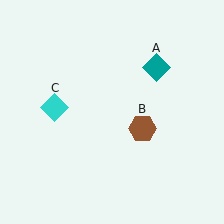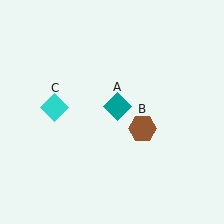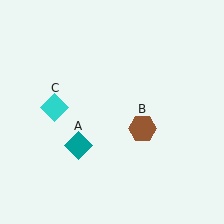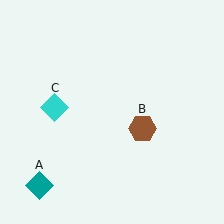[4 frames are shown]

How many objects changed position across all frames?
1 object changed position: teal diamond (object A).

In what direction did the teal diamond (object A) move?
The teal diamond (object A) moved down and to the left.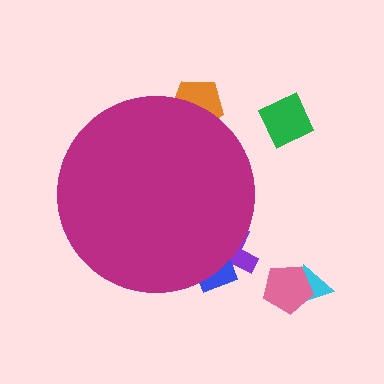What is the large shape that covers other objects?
A magenta circle.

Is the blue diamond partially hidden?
Yes, the blue diamond is partially hidden behind the magenta circle.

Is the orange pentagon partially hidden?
Yes, the orange pentagon is partially hidden behind the magenta circle.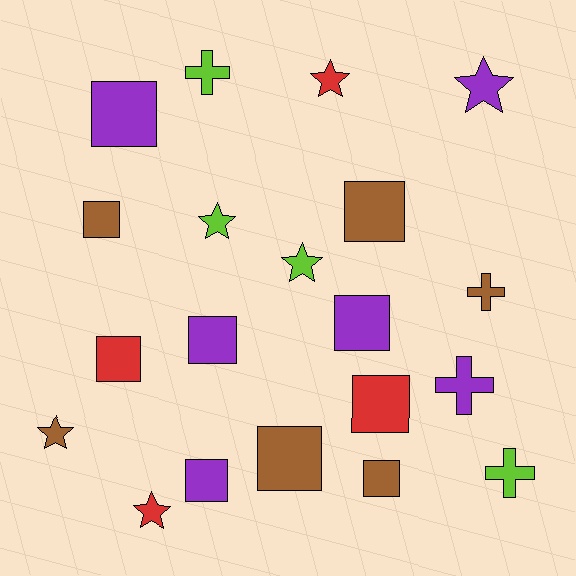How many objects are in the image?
There are 20 objects.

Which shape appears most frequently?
Square, with 10 objects.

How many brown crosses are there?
There is 1 brown cross.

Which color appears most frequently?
Brown, with 6 objects.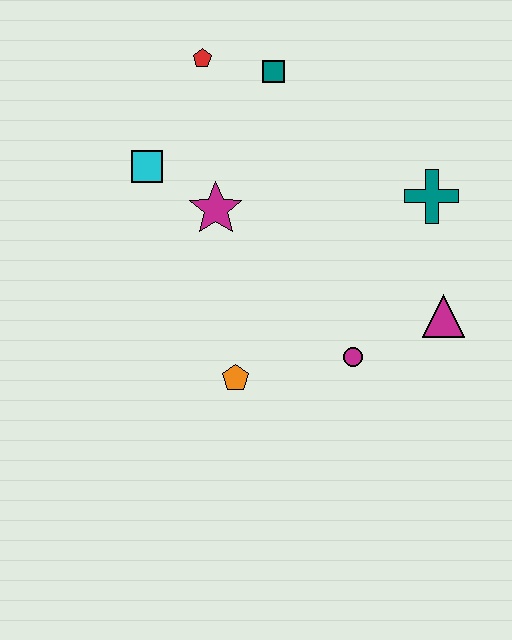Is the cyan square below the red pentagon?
Yes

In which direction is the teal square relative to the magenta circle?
The teal square is above the magenta circle.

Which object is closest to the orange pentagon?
The magenta circle is closest to the orange pentagon.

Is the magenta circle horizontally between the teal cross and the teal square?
Yes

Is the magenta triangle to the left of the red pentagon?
No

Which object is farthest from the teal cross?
The cyan square is farthest from the teal cross.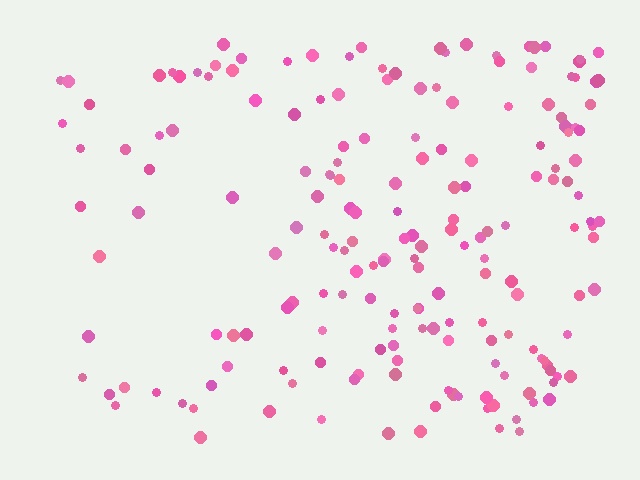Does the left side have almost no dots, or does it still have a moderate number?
Still a moderate number, just noticeably fewer than the right.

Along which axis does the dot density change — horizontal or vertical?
Horizontal.